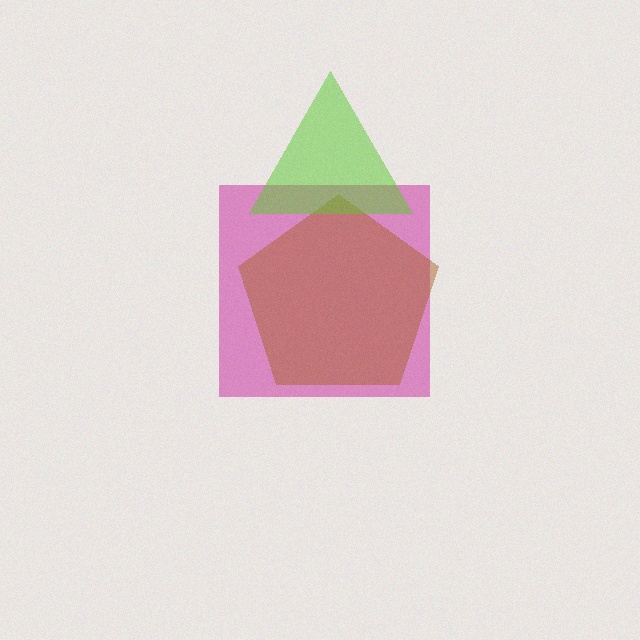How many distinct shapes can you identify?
There are 3 distinct shapes: a magenta square, a brown pentagon, a lime triangle.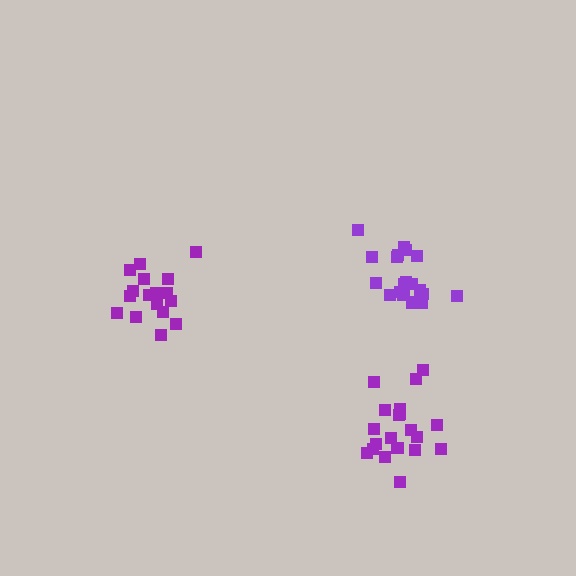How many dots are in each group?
Group 1: 18 dots, Group 2: 20 dots, Group 3: 20 dots (58 total).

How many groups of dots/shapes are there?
There are 3 groups.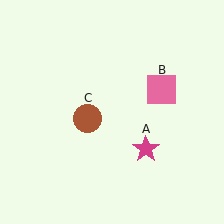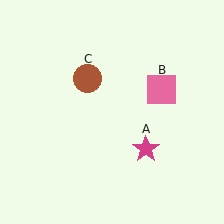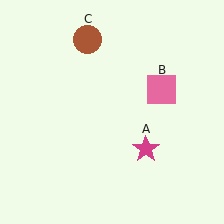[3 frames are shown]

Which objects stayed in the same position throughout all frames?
Magenta star (object A) and pink square (object B) remained stationary.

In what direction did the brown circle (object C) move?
The brown circle (object C) moved up.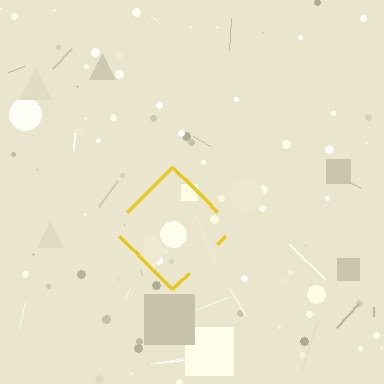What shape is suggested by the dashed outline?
The dashed outline suggests a diamond.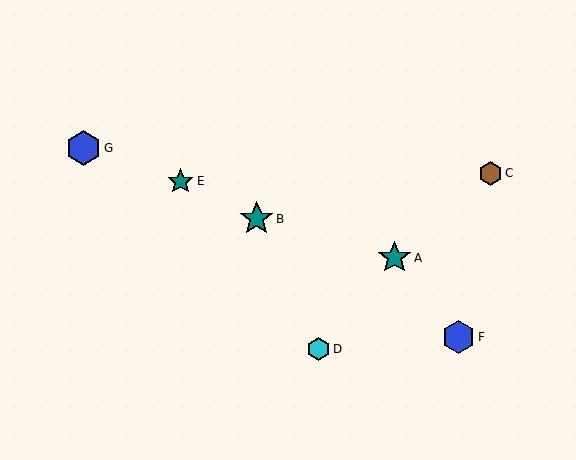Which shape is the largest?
The blue hexagon (labeled G) is the largest.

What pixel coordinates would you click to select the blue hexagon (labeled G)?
Click at (83, 148) to select the blue hexagon G.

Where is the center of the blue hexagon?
The center of the blue hexagon is at (459, 337).